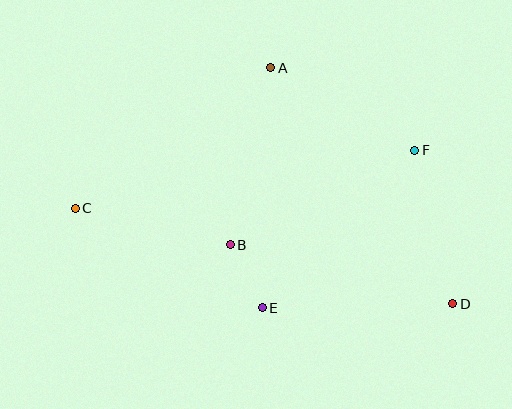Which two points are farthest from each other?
Points C and D are farthest from each other.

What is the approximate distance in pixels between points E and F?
The distance between E and F is approximately 219 pixels.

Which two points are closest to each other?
Points B and E are closest to each other.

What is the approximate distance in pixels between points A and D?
The distance between A and D is approximately 298 pixels.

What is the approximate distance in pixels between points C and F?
The distance between C and F is approximately 344 pixels.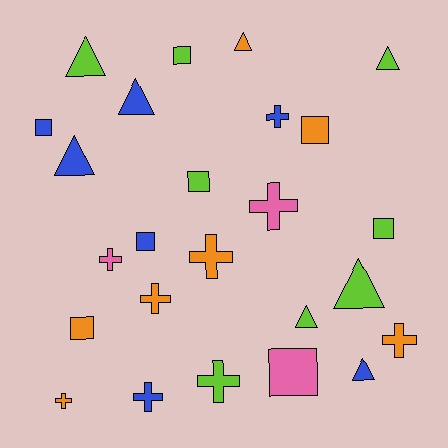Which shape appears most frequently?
Cross, with 9 objects.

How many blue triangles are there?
There are 3 blue triangles.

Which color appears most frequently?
Lime, with 8 objects.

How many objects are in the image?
There are 25 objects.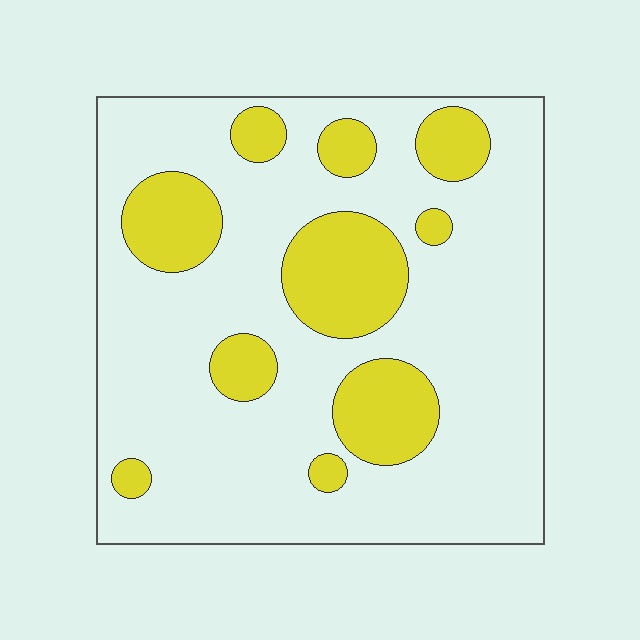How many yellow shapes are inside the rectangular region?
10.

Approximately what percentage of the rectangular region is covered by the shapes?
Approximately 25%.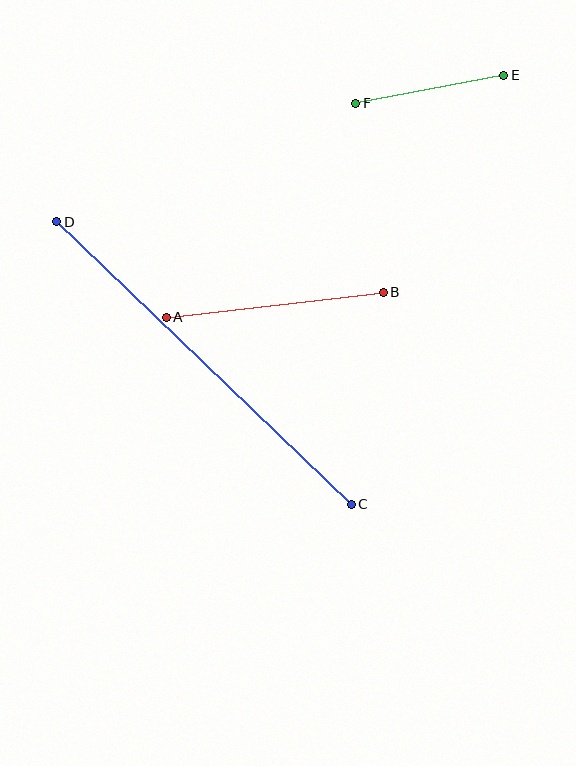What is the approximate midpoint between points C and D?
The midpoint is at approximately (204, 363) pixels.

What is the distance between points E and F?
The distance is approximately 150 pixels.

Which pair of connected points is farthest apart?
Points C and D are farthest apart.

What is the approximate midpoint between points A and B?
The midpoint is at approximately (275, 305) pixels.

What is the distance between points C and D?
The distance is approximately 408 pixels.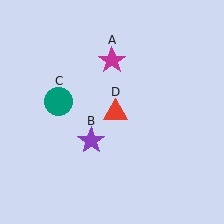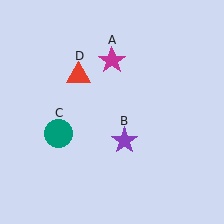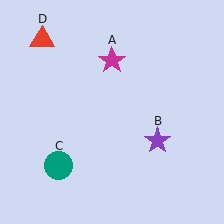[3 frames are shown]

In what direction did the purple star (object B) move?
The purple star (object B) moved right.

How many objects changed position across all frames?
3 objects changed position: purple star (object B), teal circle (object C), red triangle (object D).